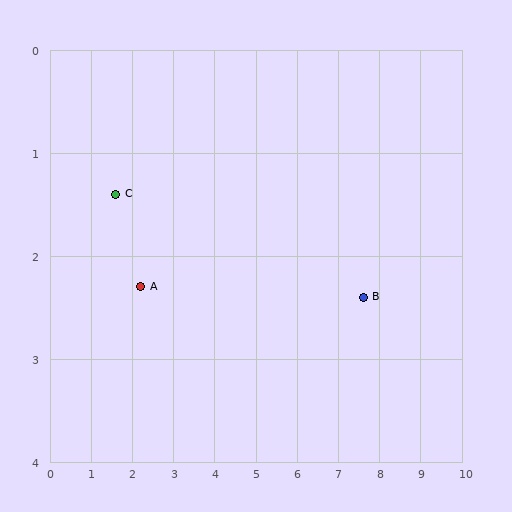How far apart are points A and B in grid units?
Points A and B are about 5.4 grid units apart.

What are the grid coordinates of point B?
Point B is at approximately (7.6, 2.4).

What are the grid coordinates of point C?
Point C is at approximately (1.6, 1.4).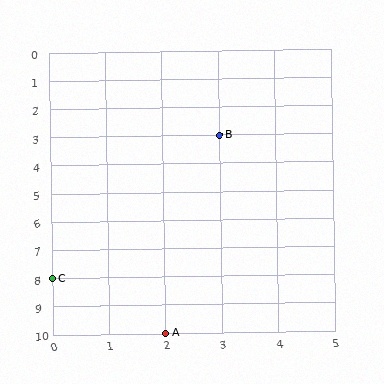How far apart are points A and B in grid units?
Points A and B are 1 column and 7 rows apart (about 7.1 grid units diagonally).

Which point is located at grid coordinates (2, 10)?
Point A is at (2, 10).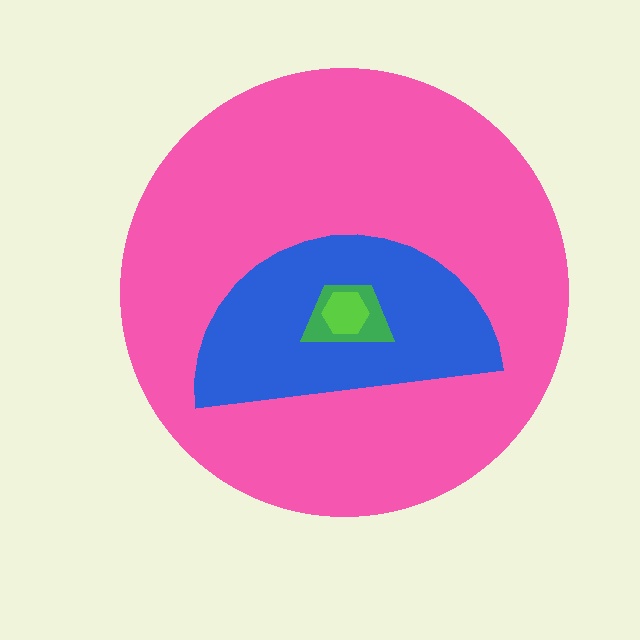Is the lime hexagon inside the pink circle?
Yes.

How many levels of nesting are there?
4.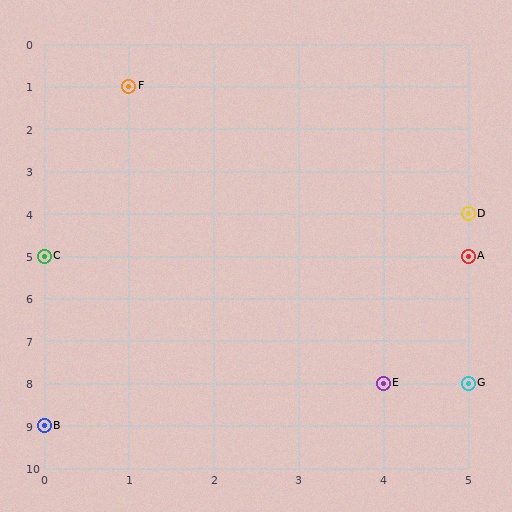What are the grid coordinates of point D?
Point D is at grid coordinates (5, 4).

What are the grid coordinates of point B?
Point B is at grid coordinates (0, 9).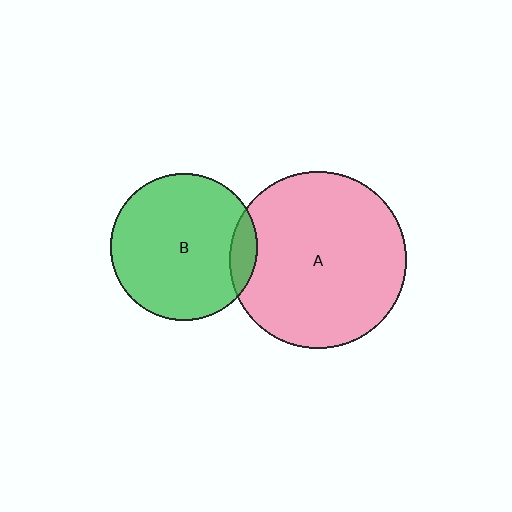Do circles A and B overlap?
Yes.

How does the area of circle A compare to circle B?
Approximately 1.5 times.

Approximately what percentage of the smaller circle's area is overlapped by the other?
Approximately 10%.